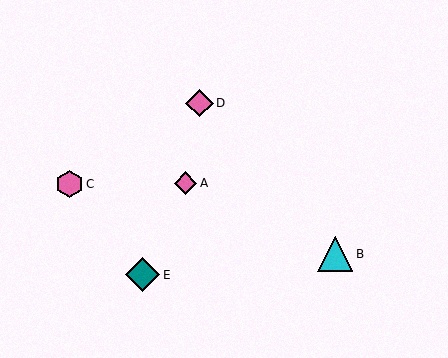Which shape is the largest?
The cyan triangle (labeled B) is the largest.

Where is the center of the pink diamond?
The center of the pink diamond is at (186, 183).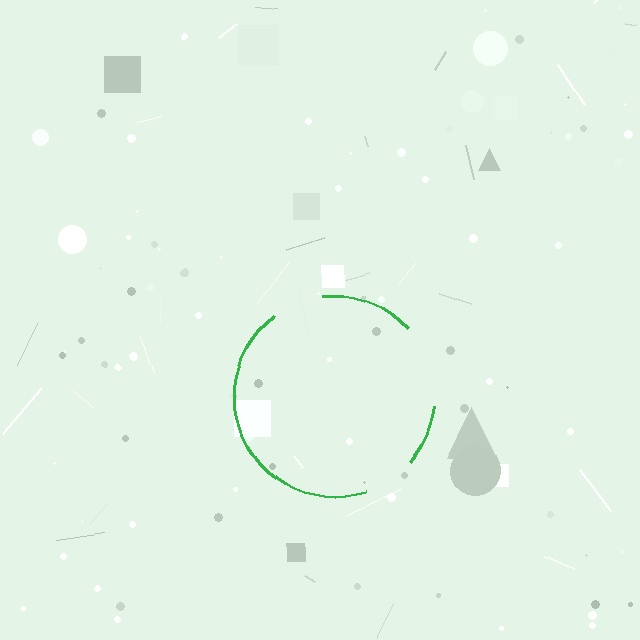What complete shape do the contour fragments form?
The contour fragments form a circle.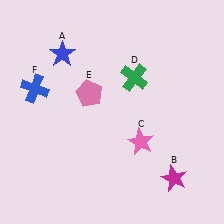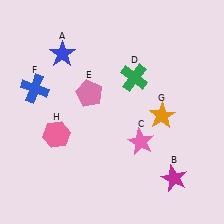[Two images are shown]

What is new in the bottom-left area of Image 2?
A pink hexagon (H) was added in the bottom-left area of Image 2.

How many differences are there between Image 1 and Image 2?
There are 2 differences between the two images.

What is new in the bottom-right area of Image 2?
An orange star (G) was added in the bottom-right area of Image 2.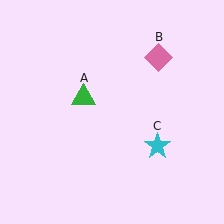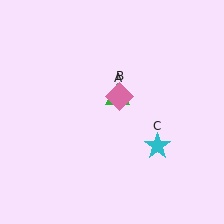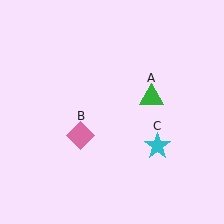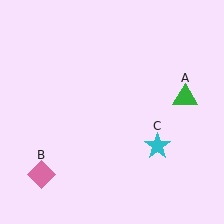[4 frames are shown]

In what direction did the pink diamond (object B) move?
The pink diamond (object B) moved down and to the left.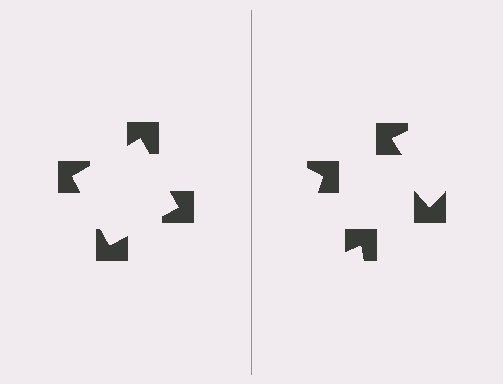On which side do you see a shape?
An illusory square appears on the left side. On the right side the wedge cuts are rotated, so no coherent shape forms.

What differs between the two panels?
The notched squares are positioned identically on both sides; only the wedge orientations differ. On the left they align to a square; on the right they are misaligned.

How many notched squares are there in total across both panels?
8 — 4 on each side.